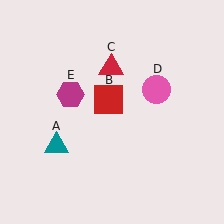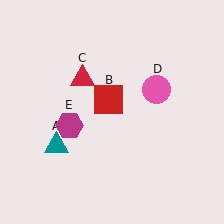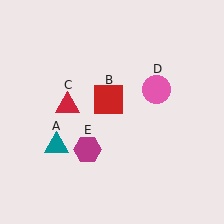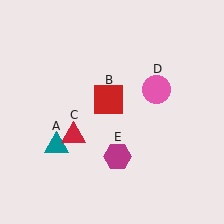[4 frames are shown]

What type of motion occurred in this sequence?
The red triangle (object C), magenta hexagon (object E) rotated counterclockwise around the center of the scene.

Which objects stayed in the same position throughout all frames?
Teal triangle (object A) and red square (object B) and pink circle (object D) remained stationary.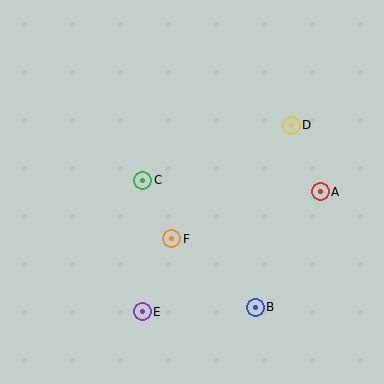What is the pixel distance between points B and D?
The distance between B and D is 185 pixels.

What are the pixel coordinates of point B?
Point B is at (255, 307).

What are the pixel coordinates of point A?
Point A is at (320, 192).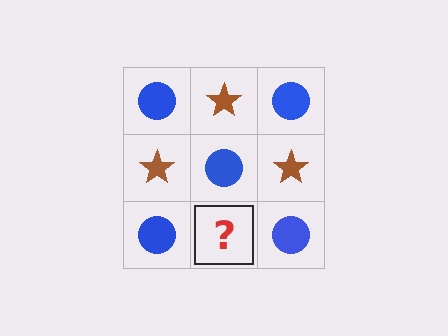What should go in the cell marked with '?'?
The missing cell should contain a brown star.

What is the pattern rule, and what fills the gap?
The rule is that it alternates blue circle and brown star in a checkerboard pattern. The gap should be filled with a brown star.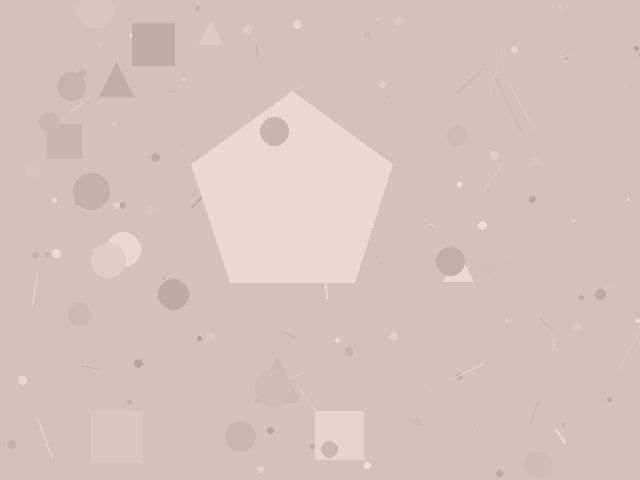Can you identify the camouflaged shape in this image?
The camouflaged shape is a pentagon.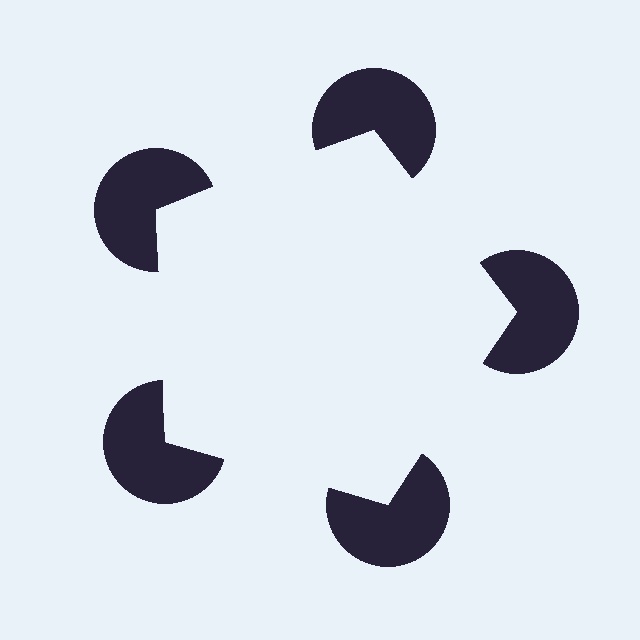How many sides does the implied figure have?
5 sides.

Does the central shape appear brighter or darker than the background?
It typically appears slightly brighter than the background, even though no actual brightness change is drawn.